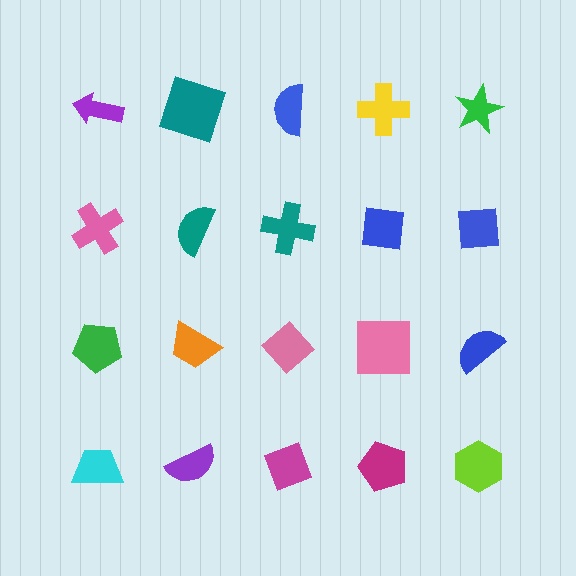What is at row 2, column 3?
A teal cross.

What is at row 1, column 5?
A green star.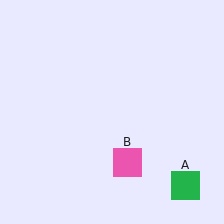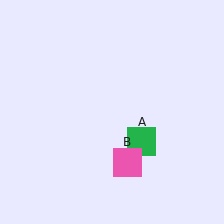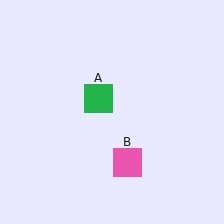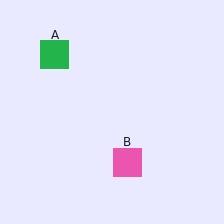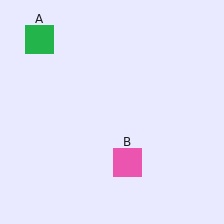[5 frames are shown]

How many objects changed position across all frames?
1 object changed position: green square (object A).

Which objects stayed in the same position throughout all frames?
Pink square (object B) remained stationary.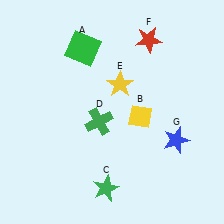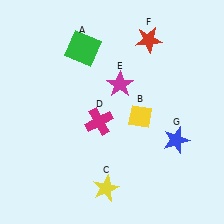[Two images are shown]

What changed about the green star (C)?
In Image 1, C is green. In Image 2, it changed to yellow.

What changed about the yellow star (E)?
In Image 1, E is yellow. In Image 2, it changed to magenta.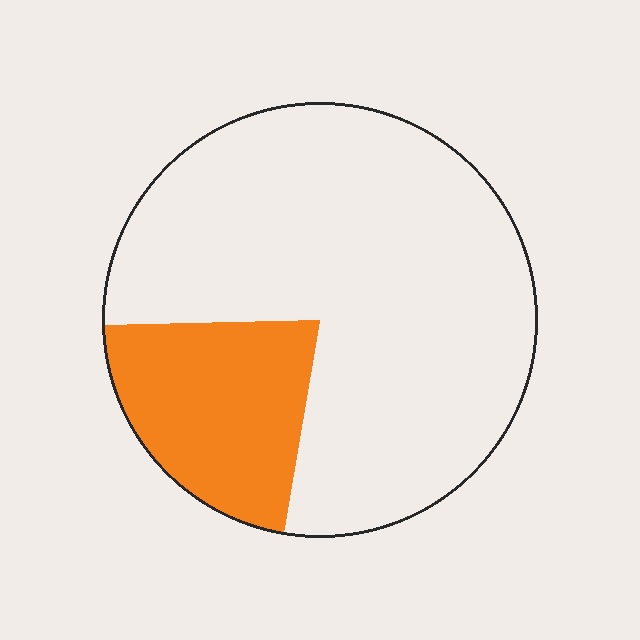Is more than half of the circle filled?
No.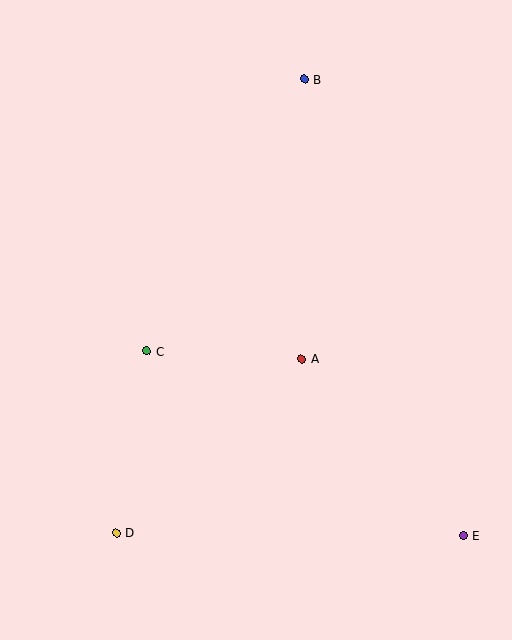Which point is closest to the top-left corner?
Point B is closest to the top-left corner.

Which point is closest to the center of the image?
Point A at (301, 359) is closest to the center.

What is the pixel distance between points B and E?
The distance between B and E is 484 pixels.